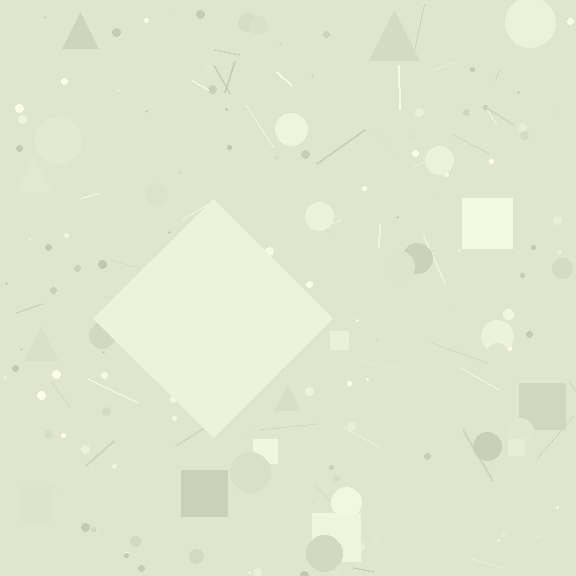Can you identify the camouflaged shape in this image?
The camouflaged shape is a diamond.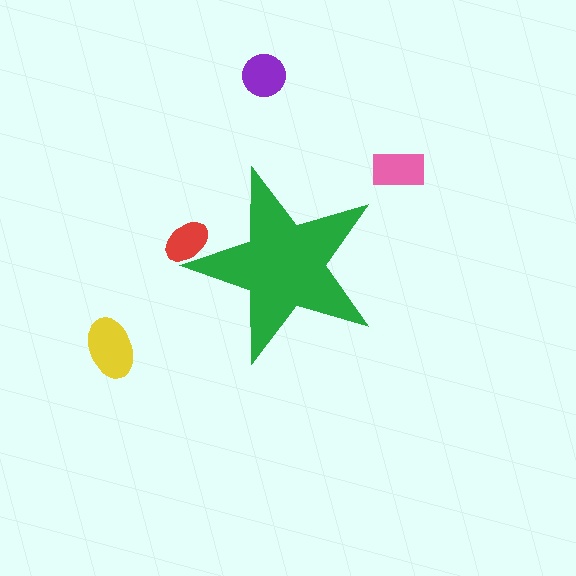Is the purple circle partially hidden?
No, the purple circle is fully visible.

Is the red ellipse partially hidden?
Yes, the red ellipse is partially hidden behind the green star.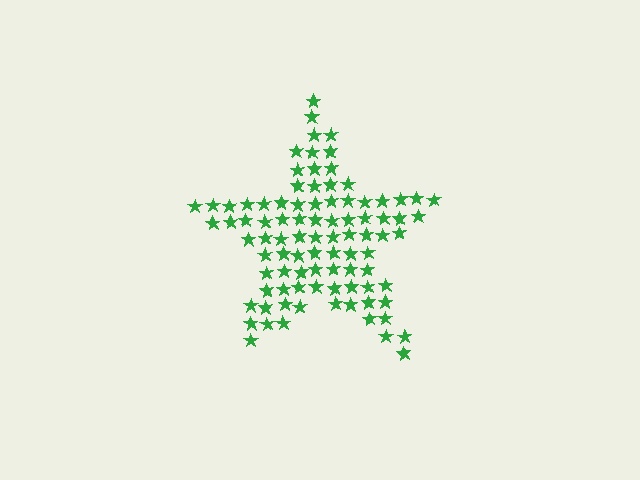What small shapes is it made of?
It is made of small stars.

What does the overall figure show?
The overall figure shows a star.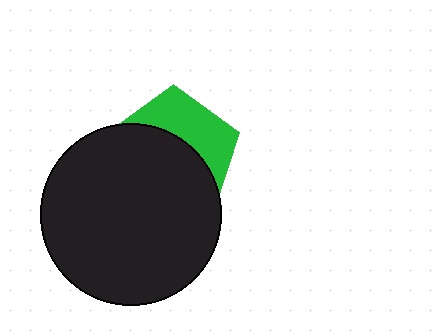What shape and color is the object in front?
The object in front is a black circle.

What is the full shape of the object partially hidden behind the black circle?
The partially hidden object is a green pentagon.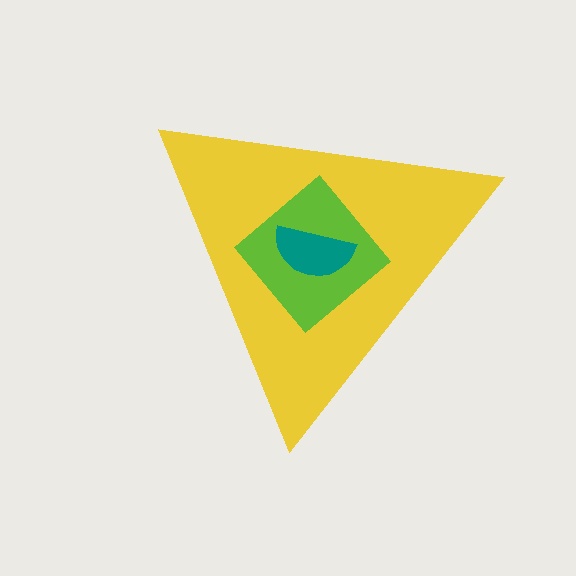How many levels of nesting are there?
3.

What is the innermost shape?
The teal semicircle.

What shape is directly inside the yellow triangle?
The lime diamond.